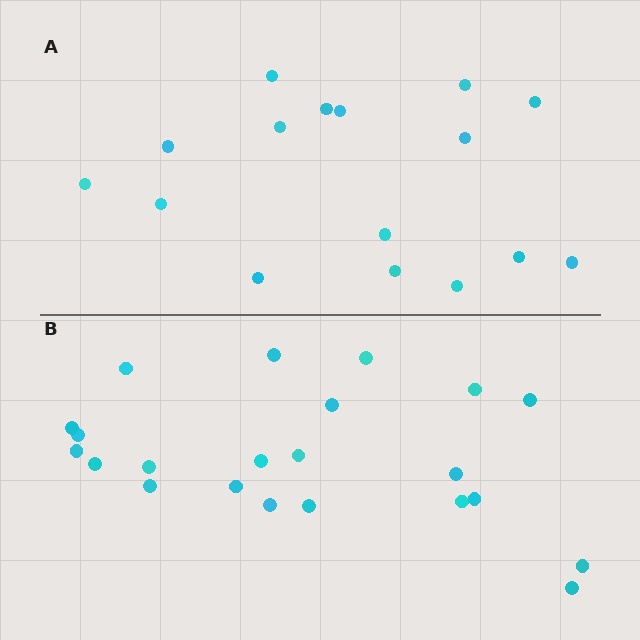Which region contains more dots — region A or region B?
Region B (the bottom region) has more dots.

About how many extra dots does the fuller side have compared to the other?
Region B has about 6 more dots than region A.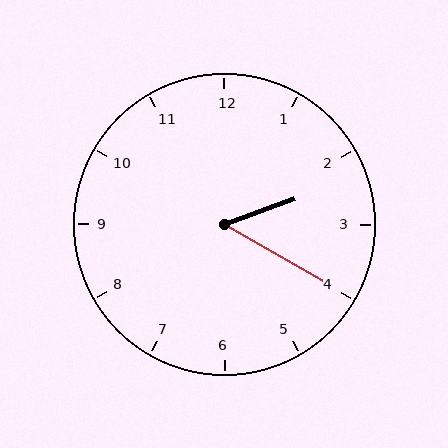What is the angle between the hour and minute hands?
Approximately 50 degrees.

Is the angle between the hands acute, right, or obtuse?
It is acute.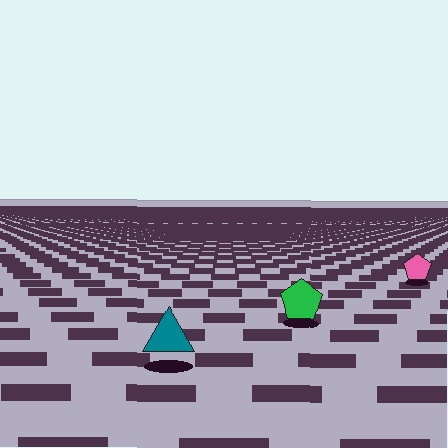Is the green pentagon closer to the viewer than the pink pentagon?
Yes. The green pentagon is closer — you can tell from the texture gradient: the ground texture is coarser near it.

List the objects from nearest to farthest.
From nearest to farthest: the teal triangle, the green pentagon, the pink pentagon.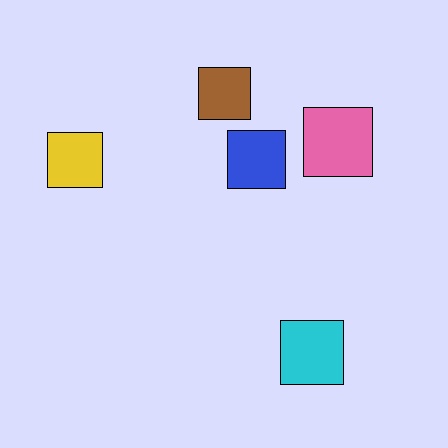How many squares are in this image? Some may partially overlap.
There are 5 squares.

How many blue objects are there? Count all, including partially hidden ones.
There is 1 blue object.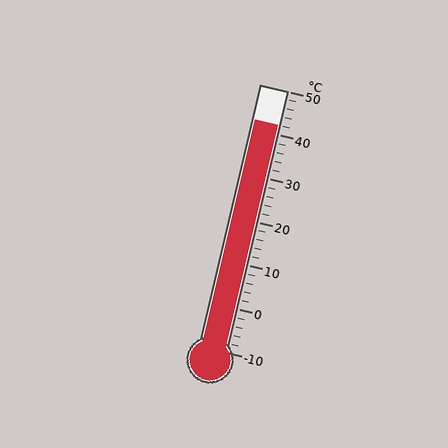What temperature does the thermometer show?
The thermometer shows approximately 42°C.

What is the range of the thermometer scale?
The thermometer scale ranges from -10°C to 50°C.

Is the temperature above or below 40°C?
The temperature is above 40°C.